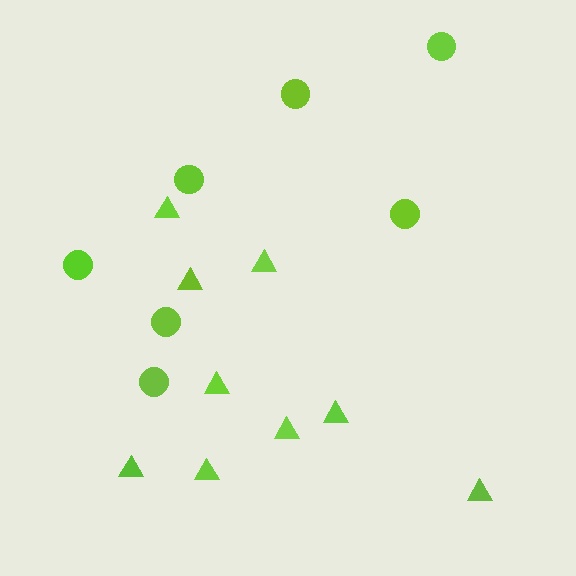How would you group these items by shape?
There are 2 groups: one group of circles (7) and one group of triangles (9).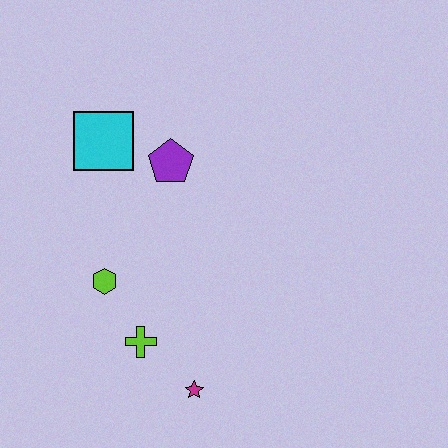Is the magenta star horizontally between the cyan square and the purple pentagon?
No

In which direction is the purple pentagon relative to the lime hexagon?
The purple pentagon is above the lime hexagon.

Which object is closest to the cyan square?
The purple pentagon is closest to the cyan square.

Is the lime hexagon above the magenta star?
Yes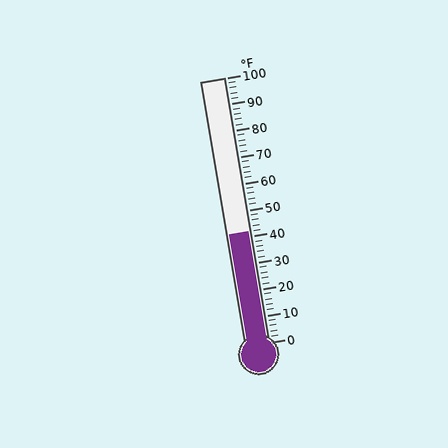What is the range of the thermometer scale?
The thermometer scale ranges from 0°F to 100°F.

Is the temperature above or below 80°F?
The temperature is below 80°F.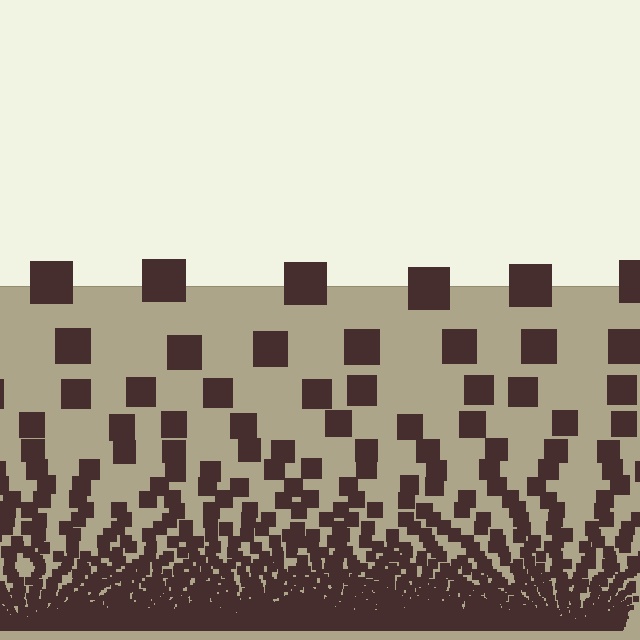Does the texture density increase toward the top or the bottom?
Density increases toward the bottom.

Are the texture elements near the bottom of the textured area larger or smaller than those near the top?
Smaller. The gradient is inverted — elements near the bottom are smaller and denser.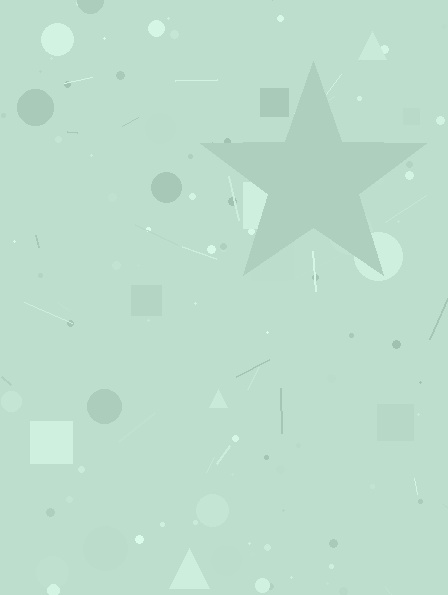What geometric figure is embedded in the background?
A star is embedded in the background.